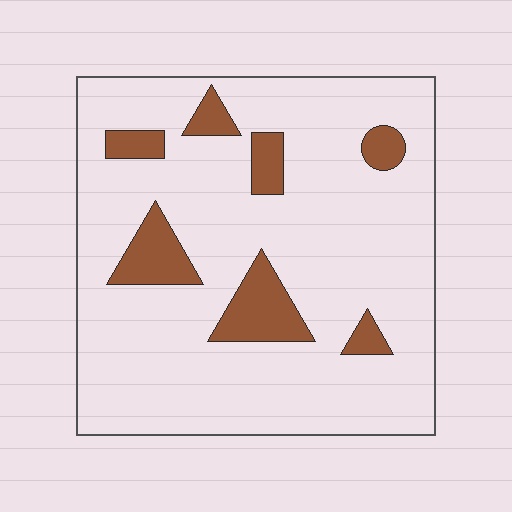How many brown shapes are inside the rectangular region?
7.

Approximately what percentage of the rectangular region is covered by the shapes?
Approximately 15%.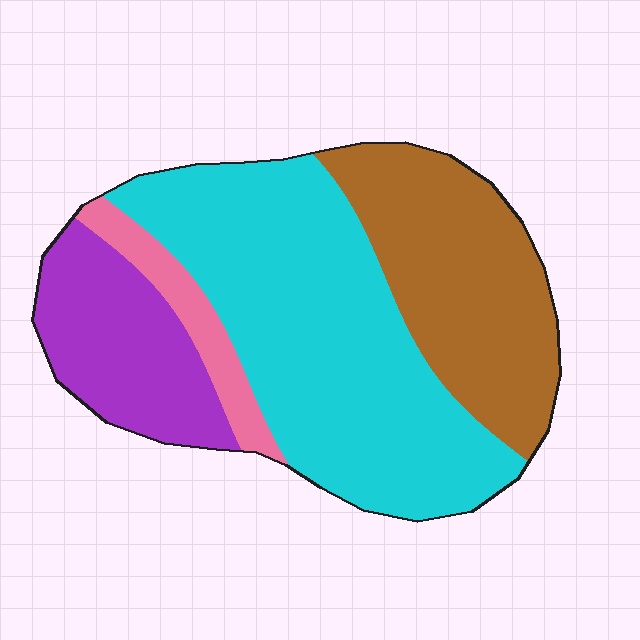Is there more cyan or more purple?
Cyan.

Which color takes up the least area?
Pink, at roughly 5%.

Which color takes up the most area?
Cyan, at roughly 45%.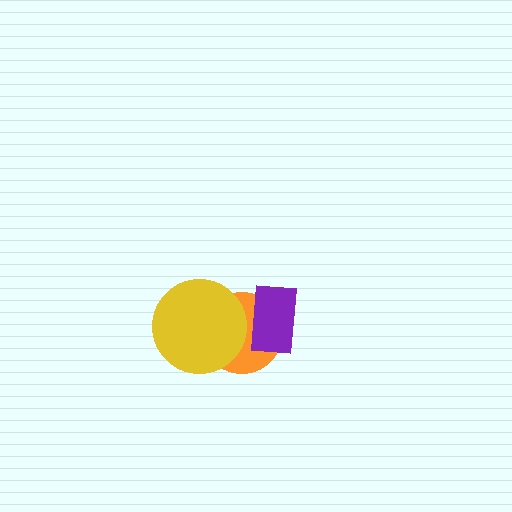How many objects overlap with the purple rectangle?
1 object overlaps with the purple rectangle.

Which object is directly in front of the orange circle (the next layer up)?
The purple rectangle is directly in front of the orange circle.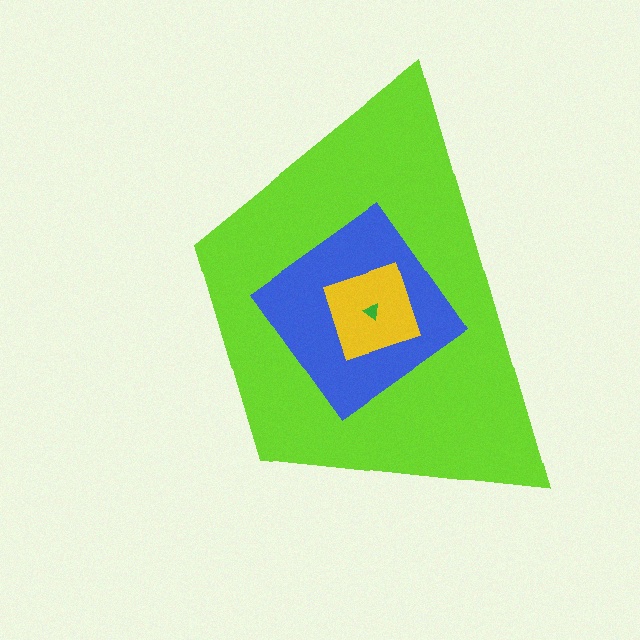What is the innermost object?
The green triangle.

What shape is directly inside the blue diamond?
The yellow square.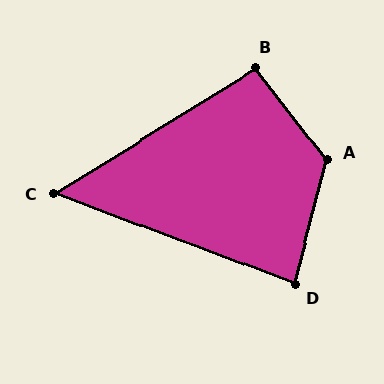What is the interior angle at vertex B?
Approximately 96 degrees (obtuse).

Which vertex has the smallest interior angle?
C, at approximately 52 degrees.